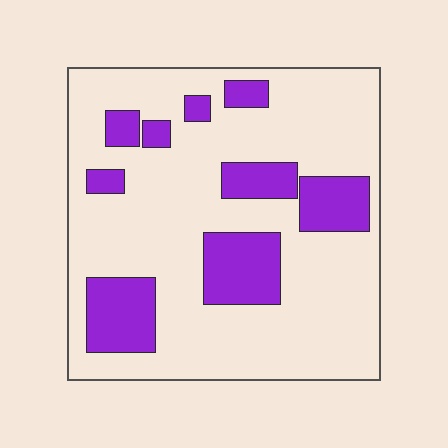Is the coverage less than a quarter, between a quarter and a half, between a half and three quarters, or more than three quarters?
Less than a quarter.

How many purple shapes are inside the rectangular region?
9.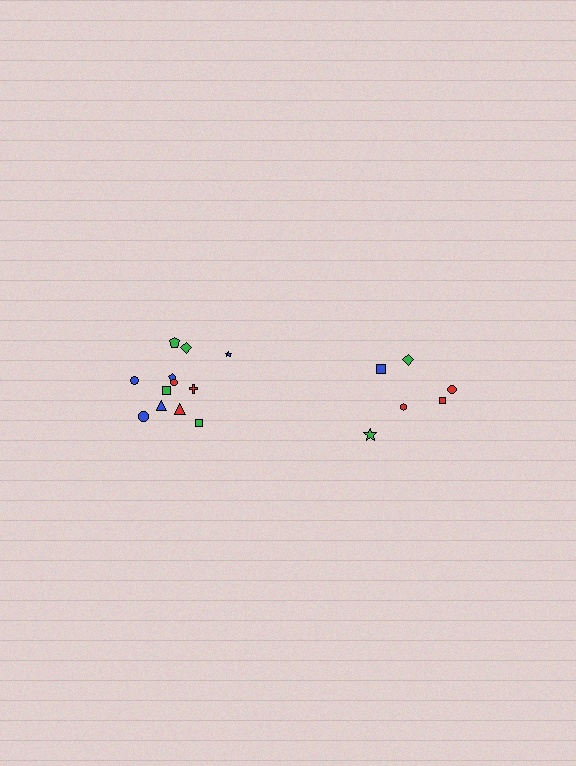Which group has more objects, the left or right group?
The left group.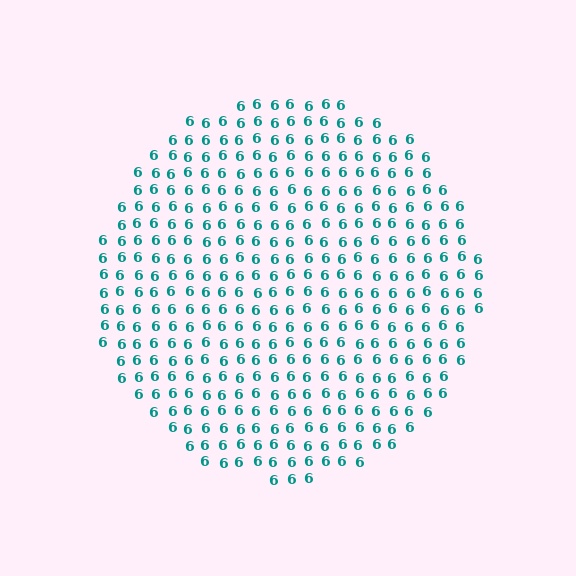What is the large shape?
The large shape is a circle.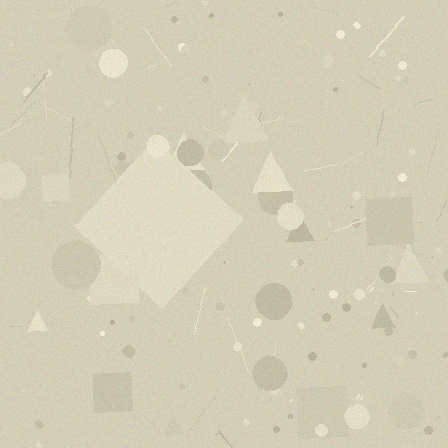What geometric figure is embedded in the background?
A diamond is embedded in the background.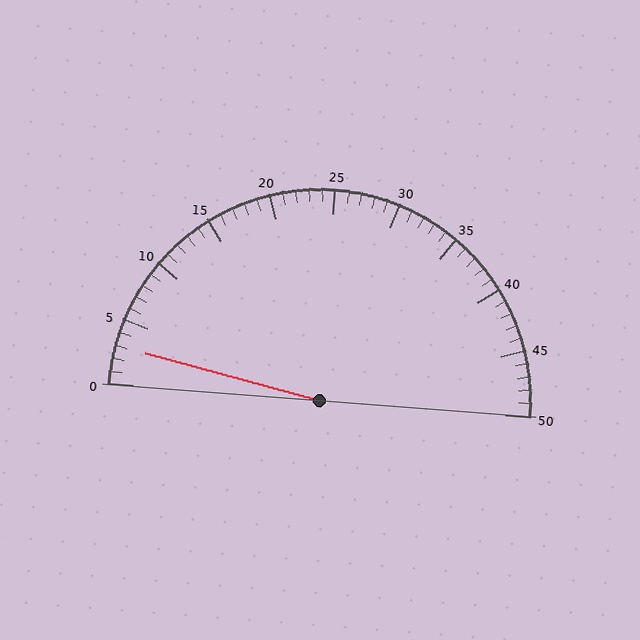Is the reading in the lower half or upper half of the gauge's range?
The reading is in the lower half of the range (0 to 50).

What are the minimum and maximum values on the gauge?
The gauge ranges from 0 to 50.